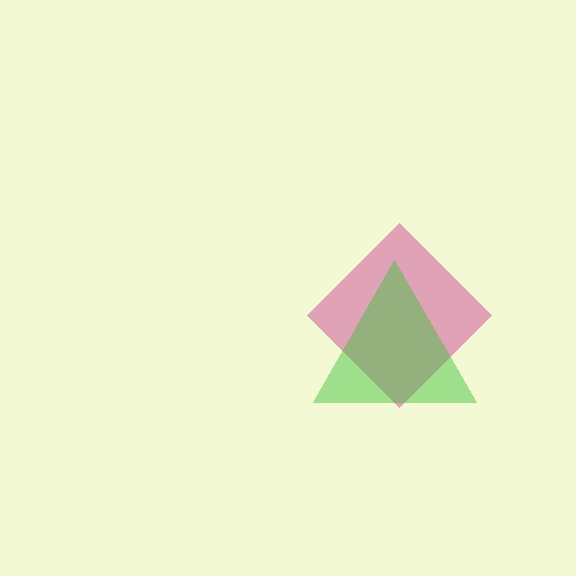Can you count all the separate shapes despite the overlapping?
Yes, there are 2 separate shapes.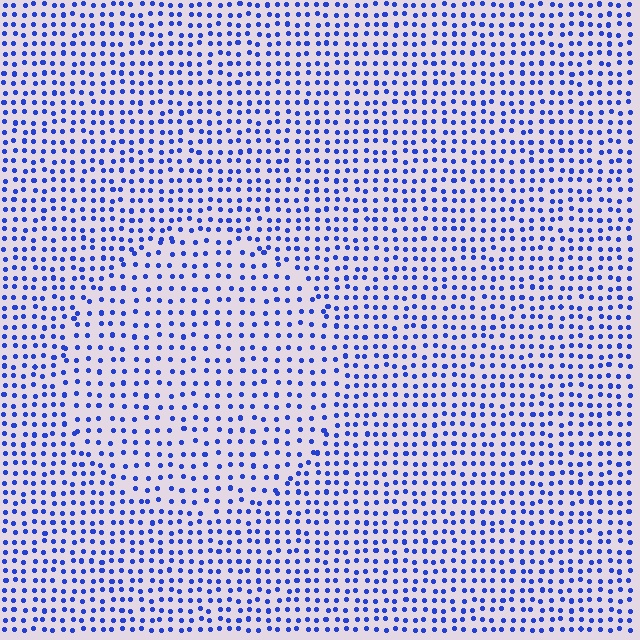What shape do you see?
I see a circle.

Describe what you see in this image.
The image contains small blue elements arranged at two different densities. A circle-shaped region is visible where the elements are less densely packed than the surrounding area.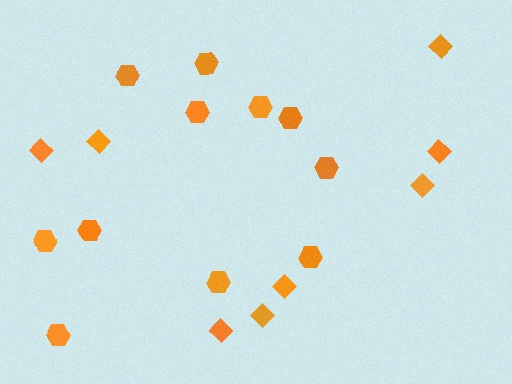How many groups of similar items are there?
There are 2 groups: one group of hexagons (11) and one group of diamonds (8).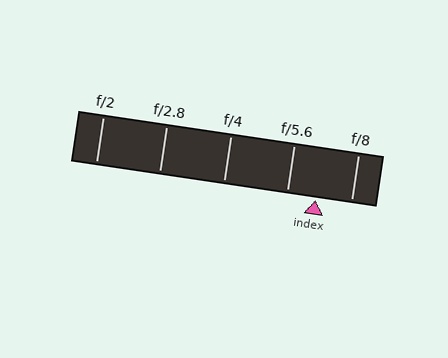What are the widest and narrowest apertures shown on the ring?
The widest aperture shown is f/2 and the narrowest is f/8.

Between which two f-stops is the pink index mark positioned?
The index mark is between f/5.6 and f/8.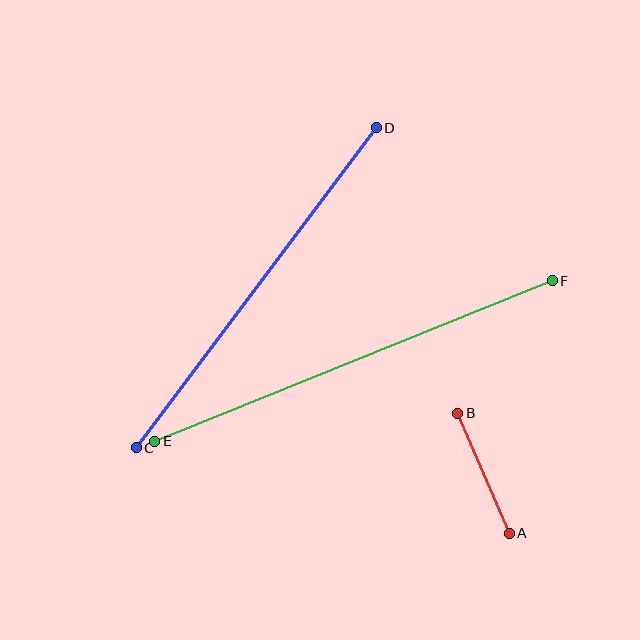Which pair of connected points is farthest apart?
Points E and F are farthest apart.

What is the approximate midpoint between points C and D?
The midpoint is at approximately (256, 288) pixels.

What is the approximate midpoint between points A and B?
The midpoint is at approximately (483, 473) pixels.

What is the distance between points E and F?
The distance is approximately 428 pixels.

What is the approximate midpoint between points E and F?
The midpoint is at approximately (354, 361) pixels.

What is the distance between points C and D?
The distance is approximately 400 pixels.